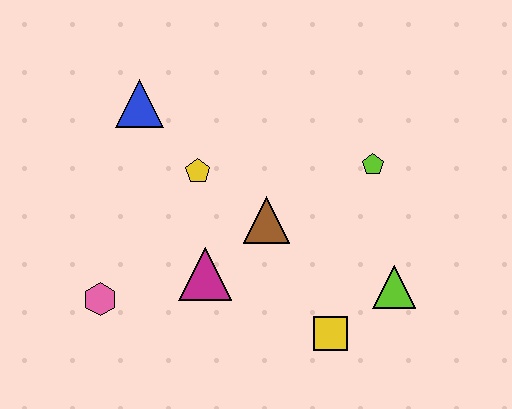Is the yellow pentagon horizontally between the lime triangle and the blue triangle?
Yes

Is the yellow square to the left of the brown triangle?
No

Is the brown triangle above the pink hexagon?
Yes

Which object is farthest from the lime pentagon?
The pink hexagon is farthest from the lime pentagon.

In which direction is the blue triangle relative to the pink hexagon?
The blue triangle is above the pink hexagon.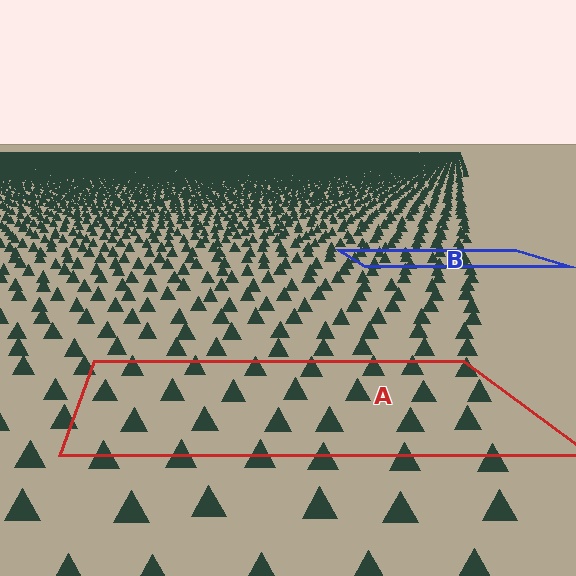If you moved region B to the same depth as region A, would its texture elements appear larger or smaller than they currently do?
They would appear larger. At a closer depth, the same texture elements are projected at a bigger on-screen size.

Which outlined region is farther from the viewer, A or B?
Region B is farther from the viewer — the texture elements inside it appear smaller and more densely packed.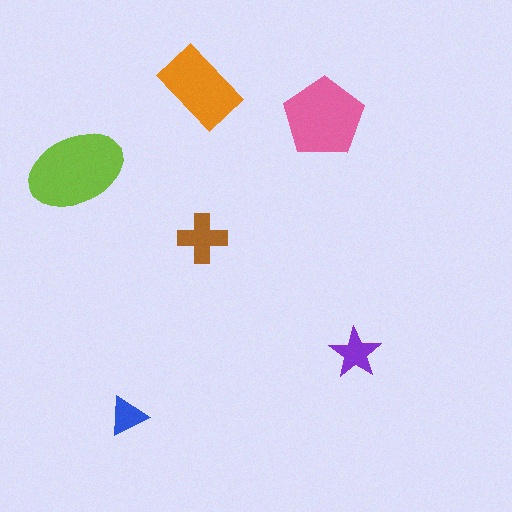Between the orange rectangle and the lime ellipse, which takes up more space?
The lime ellipse.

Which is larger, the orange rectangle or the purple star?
The orange rectangle.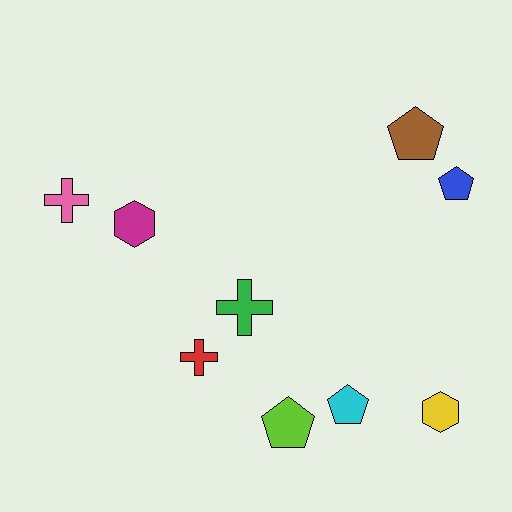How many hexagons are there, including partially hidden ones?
There are 2 hexagons.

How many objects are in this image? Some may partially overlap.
There are 9 objects.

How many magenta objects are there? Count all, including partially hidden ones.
There is 1 magenta object.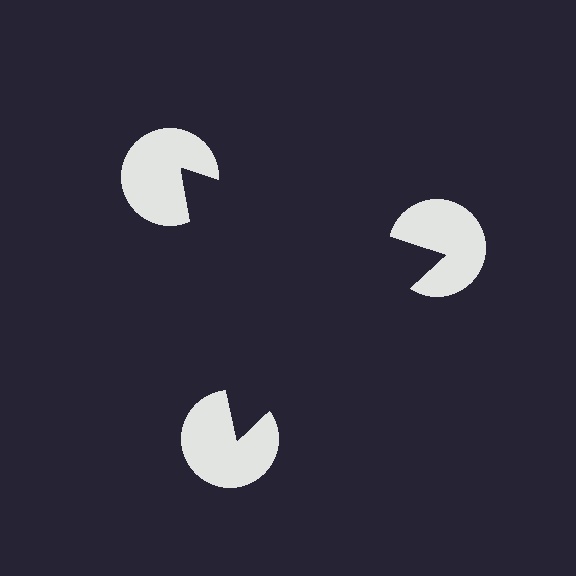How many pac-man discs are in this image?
There are 3 — one at each vertex of the illusory triangle.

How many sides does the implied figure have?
3 sides.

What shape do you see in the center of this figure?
An illusory triangle — its edges are inferred from the aligned wedge cuts in the pac-man discs, not physically drawn.